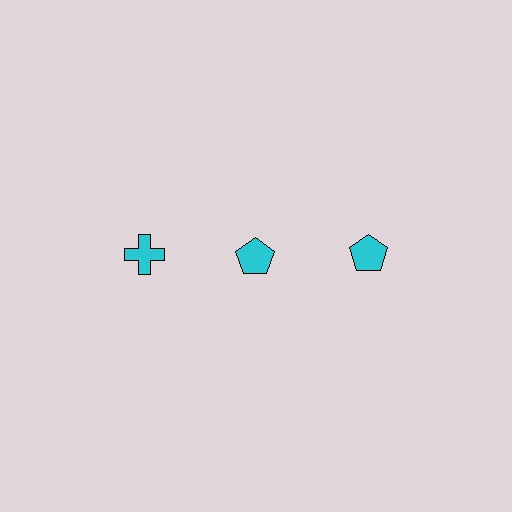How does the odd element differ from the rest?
It has a different shape: cross instead of pentagon.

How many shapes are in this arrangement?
There are 3 shapes arranged in a grid pattern.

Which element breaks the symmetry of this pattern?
The cyan cross in the top row, leftmost column breaks the symmetry. All other shapes are cyan pentagons.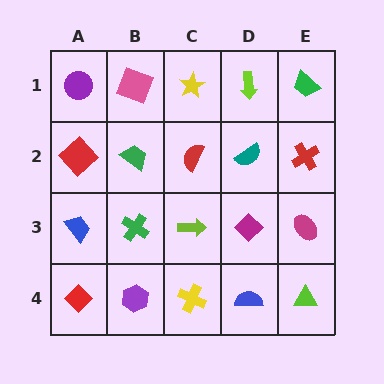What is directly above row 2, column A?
A purple circle.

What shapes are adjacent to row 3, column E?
A red cross (row 2, column E), a lime triangle (row 4, column E), a magenta diamond (row 3, column D).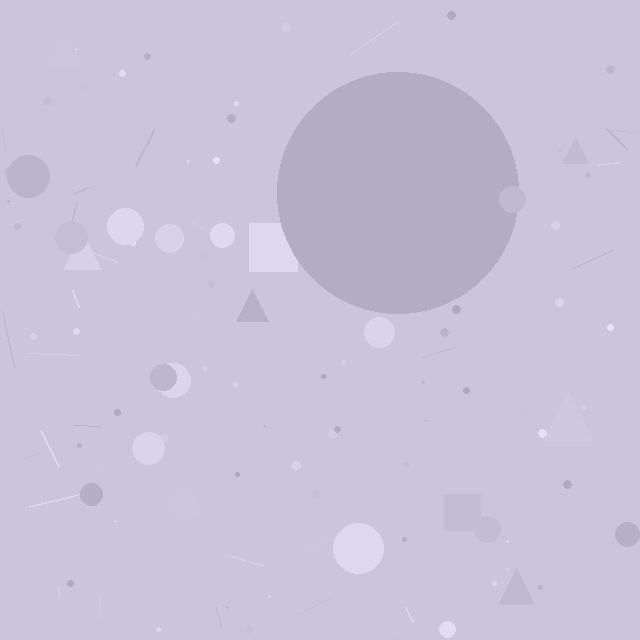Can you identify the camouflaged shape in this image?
The camouflaged shape is a circle.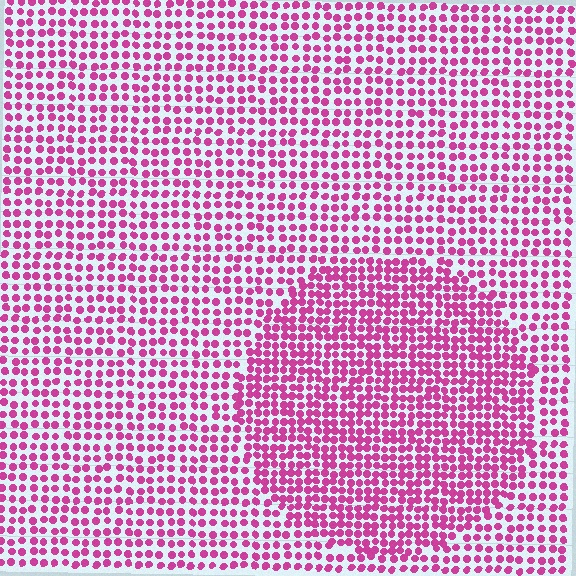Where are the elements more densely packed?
The elements are more densely packed inside the circle boundary.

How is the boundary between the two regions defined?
The boundary is defined by a change in element density (approximately 1.5x ratio). All elements are the same color, size, and shape.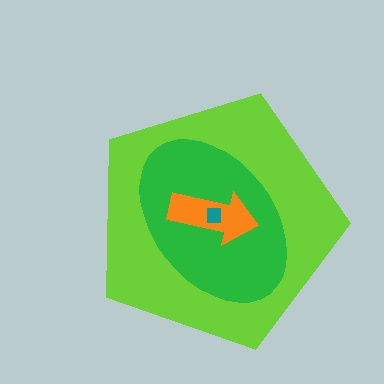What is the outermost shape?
The lime pentagon.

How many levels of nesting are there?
4.